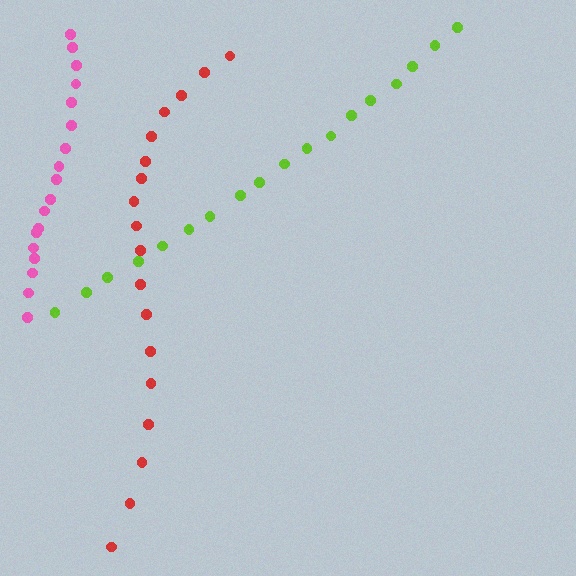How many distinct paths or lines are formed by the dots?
There are 3 distinct paths.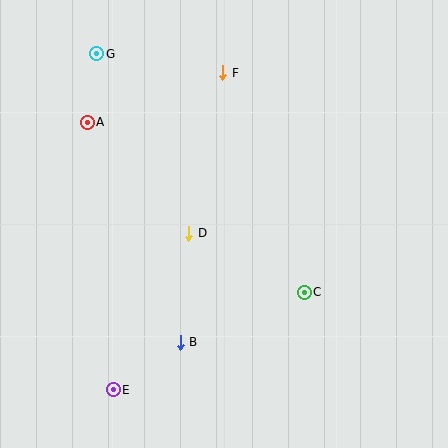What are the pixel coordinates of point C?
Point C is at (304, 292).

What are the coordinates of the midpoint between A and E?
The midpoint between A and E is at (100, 256).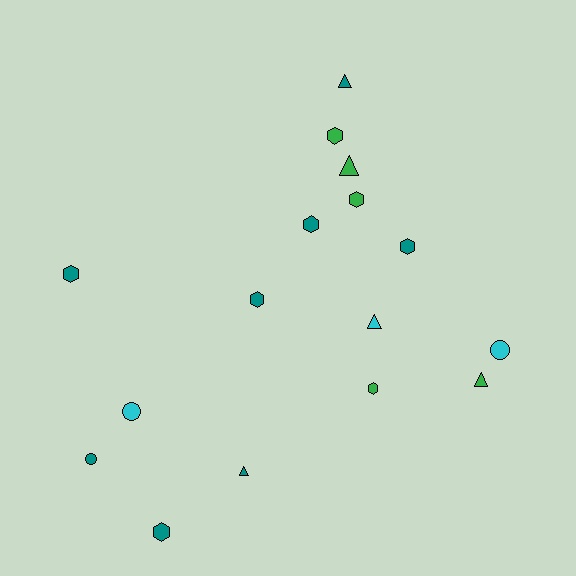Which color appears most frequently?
Teal, with 8 objects.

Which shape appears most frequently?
Hexagon, with 8 objects.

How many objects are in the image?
There are 16 objects.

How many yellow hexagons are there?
There are no yellow hexagons.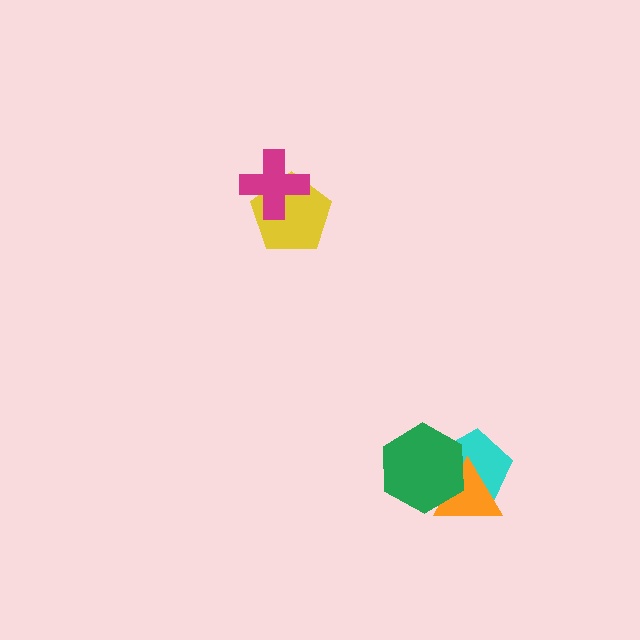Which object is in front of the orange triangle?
The green hexagon is in front of the orange triangle.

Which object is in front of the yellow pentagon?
The magenta cross is in front of the yellow pentagon.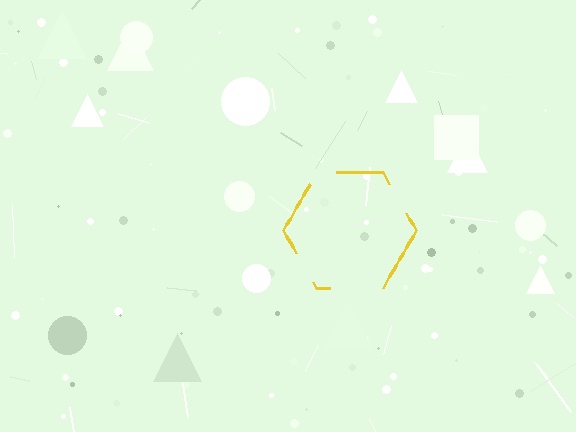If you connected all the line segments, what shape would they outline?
They would outline a hexagon.